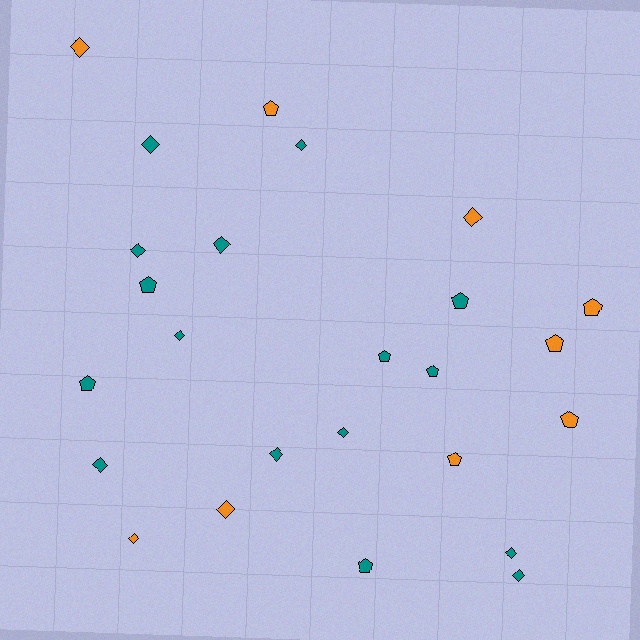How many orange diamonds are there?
There are 4 orange diamonds.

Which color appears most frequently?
Teal, with 16 objects.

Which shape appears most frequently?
Diamond, with 14 objects.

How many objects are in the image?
There are 25 objects.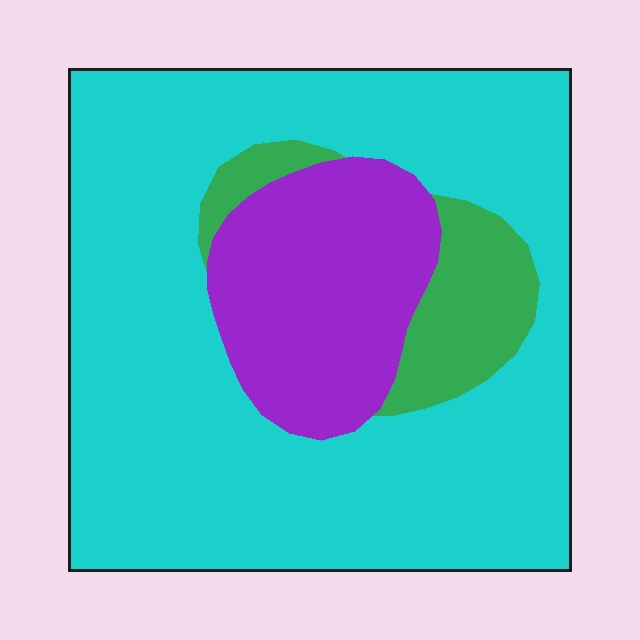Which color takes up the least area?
Green, at roughly 10%.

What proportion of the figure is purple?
Purple takes up between a sixth and a third of the figure.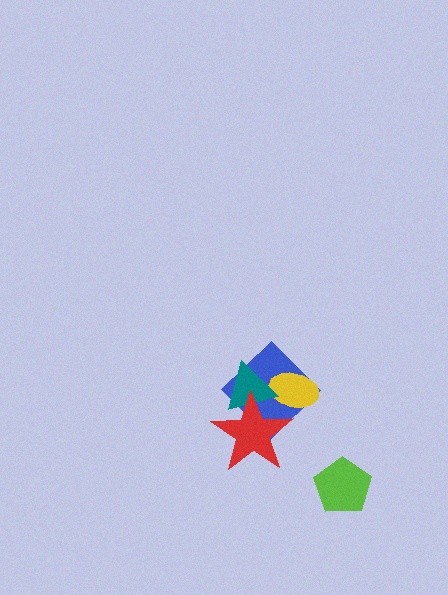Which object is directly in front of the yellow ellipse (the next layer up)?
The teal triangle is directly in front of the yellow ellipse.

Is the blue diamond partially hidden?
Yes, it is partially covered by another shape.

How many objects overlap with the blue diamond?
3 objects overlap with the blue diamond.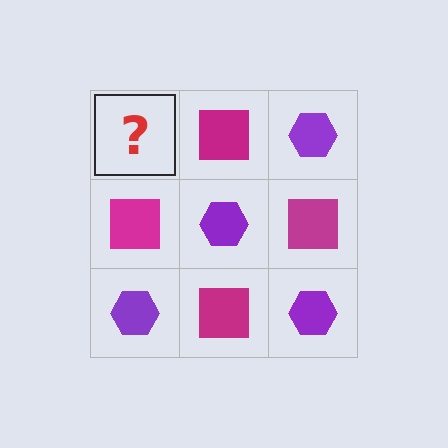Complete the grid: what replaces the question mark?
The question mark should be replaced with a purple hexagon.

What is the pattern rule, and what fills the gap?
The rule is that it alternates purple hexagon and magenta square in a checkerboard pattern. The gap should be filled with a purple hexagon.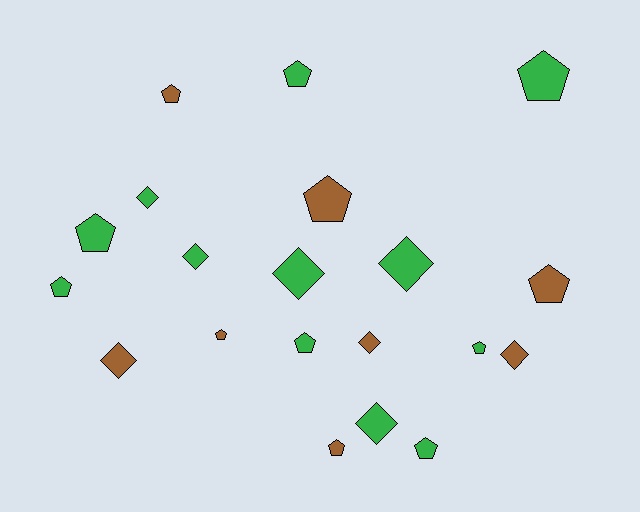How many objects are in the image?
There are 20 objects.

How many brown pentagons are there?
There are 5 brown pentagons.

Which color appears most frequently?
Green, with 12 objects.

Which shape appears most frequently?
Pentagon, with 12 objects.